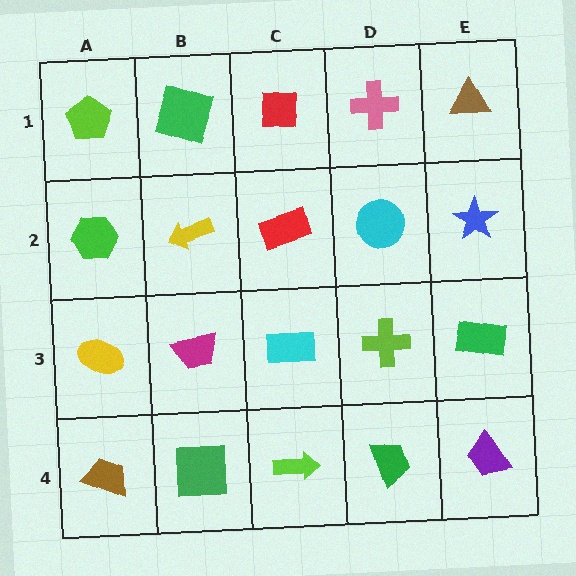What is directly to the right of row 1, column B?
A red square.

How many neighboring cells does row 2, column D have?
4.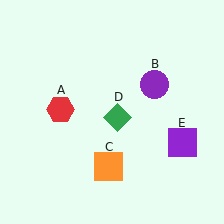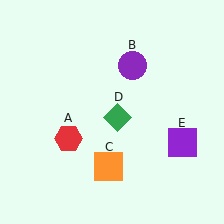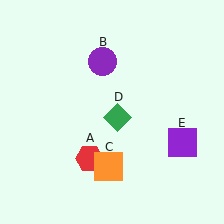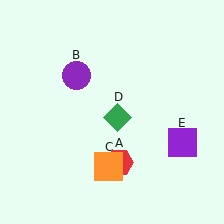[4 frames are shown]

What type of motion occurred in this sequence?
The red hexagon (object A), purple circle (object B) rotated counterclockwise around the center of the scene.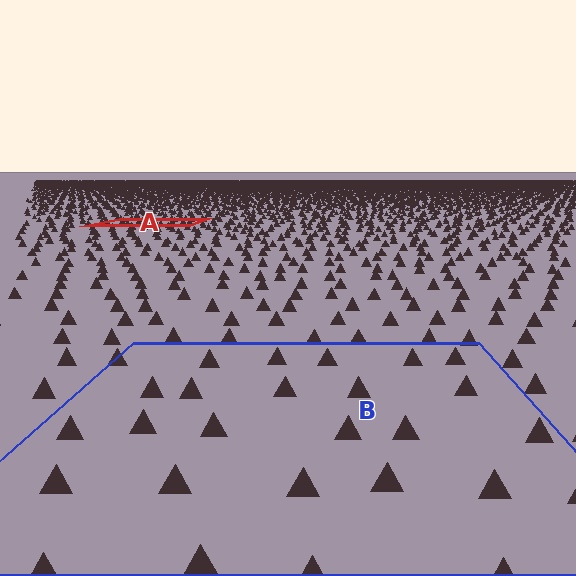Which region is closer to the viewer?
Region B is closer. The texture elements there are larger and more spread out.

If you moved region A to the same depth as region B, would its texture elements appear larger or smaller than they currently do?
They would appear larger. At a closer depth, the same texture elements are projected at a bigger on-screen size.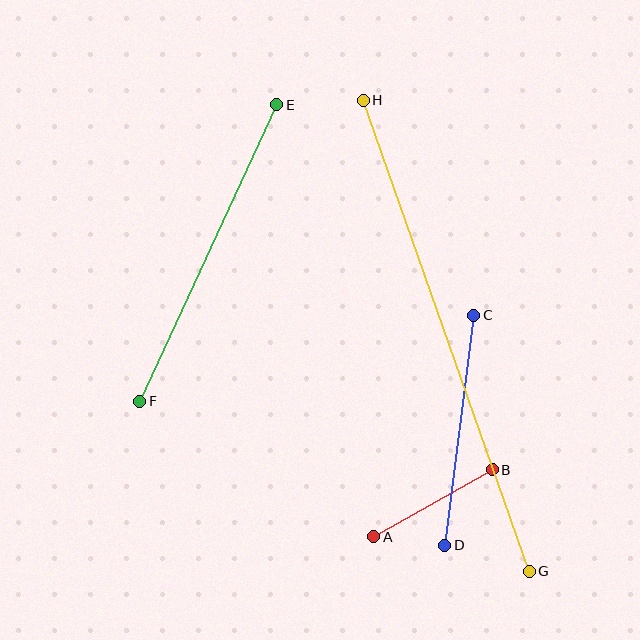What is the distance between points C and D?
The distance is approximately 232 pixels.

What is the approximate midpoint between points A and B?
The midpoint is at approximately (433, 503) pixels.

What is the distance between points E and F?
The distance is approximately 326 pixels.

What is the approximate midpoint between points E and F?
The midpoint is at approximately (208, 253) pixels.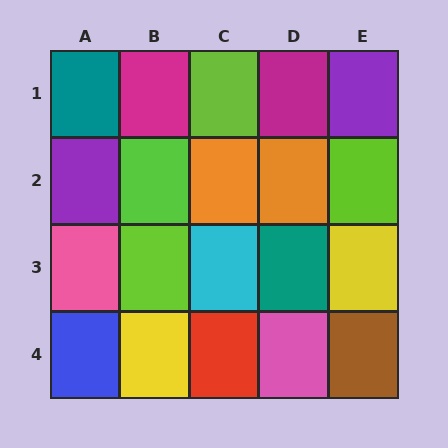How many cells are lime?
4 cells are lime.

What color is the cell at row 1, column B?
Magenta.